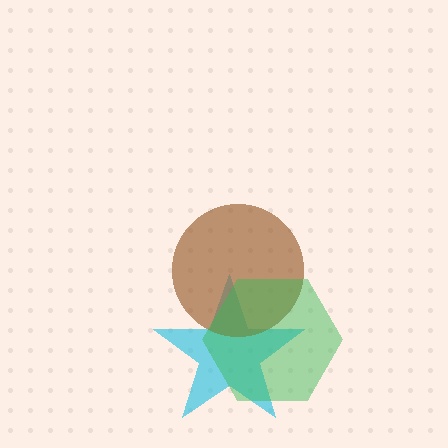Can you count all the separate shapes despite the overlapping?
Yes, there are 3 separate shapes.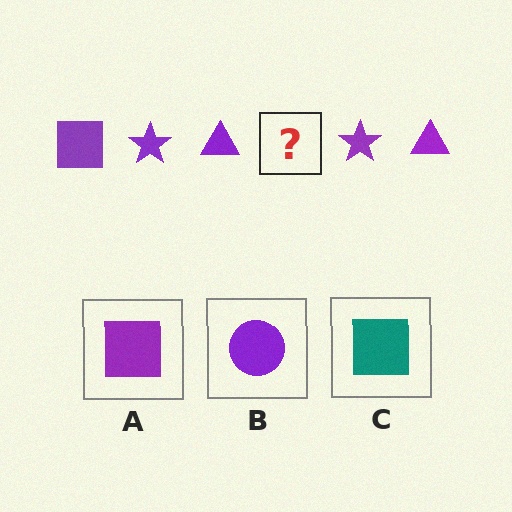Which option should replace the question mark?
Option A.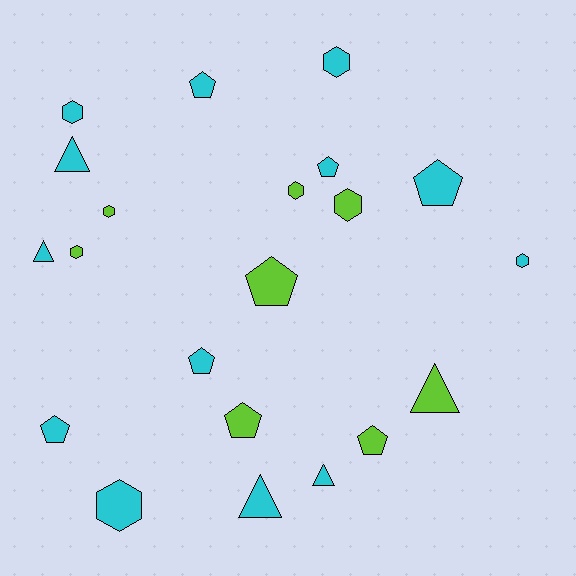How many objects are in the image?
There are 21 objects.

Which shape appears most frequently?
Pentagon, with 8 objects.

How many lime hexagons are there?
There are 4 lime hexagons.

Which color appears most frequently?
Cyan, with 13 objects.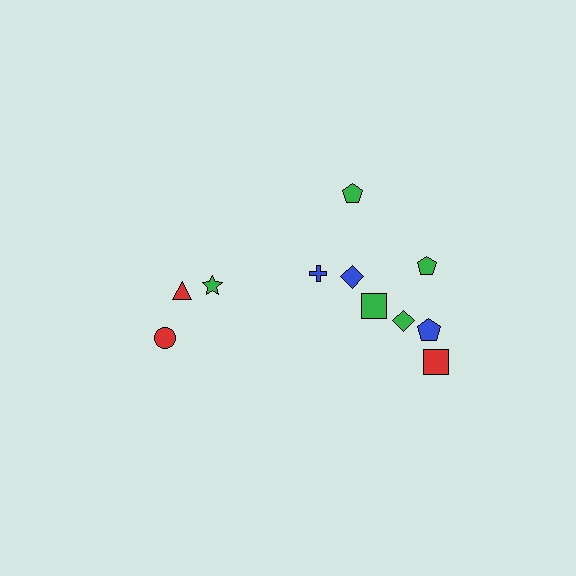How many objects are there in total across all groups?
There are 11 objects.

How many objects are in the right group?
There are 8 objects.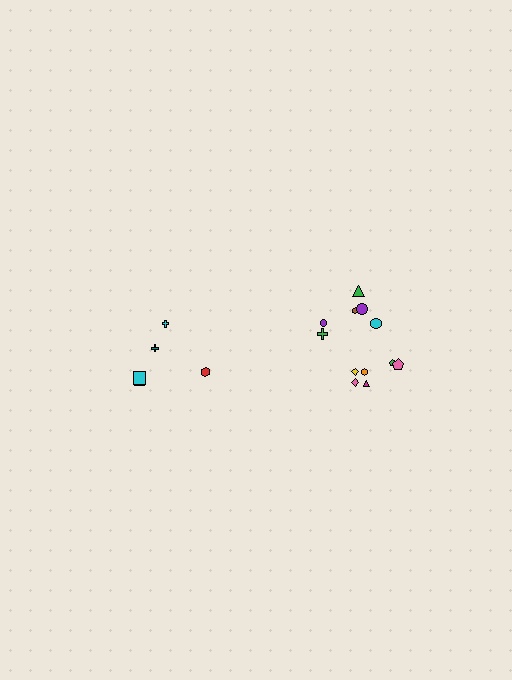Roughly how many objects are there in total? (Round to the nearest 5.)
Roughly 15 objects in total.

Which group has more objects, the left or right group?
The right group.